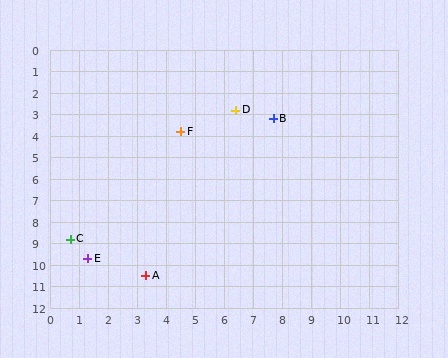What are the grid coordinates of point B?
Point B is at approximately (7.7, 3.2).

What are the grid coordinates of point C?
Point C is at approximately (0.7, 8.8).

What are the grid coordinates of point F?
Point F is at approximately (4.5, 3.8).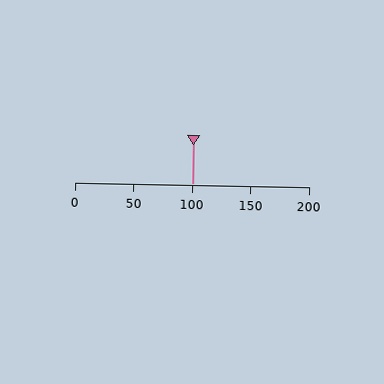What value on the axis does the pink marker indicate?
The marker indicates approximately 100.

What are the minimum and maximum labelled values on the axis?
The axis runs from 0 to 200.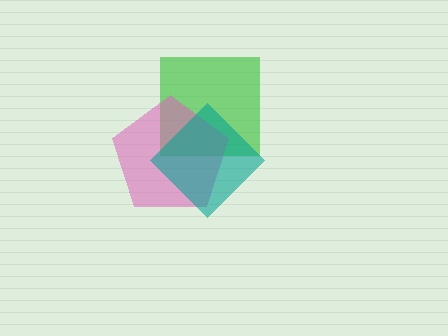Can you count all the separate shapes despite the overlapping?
Yes, there are 3 separate shapes.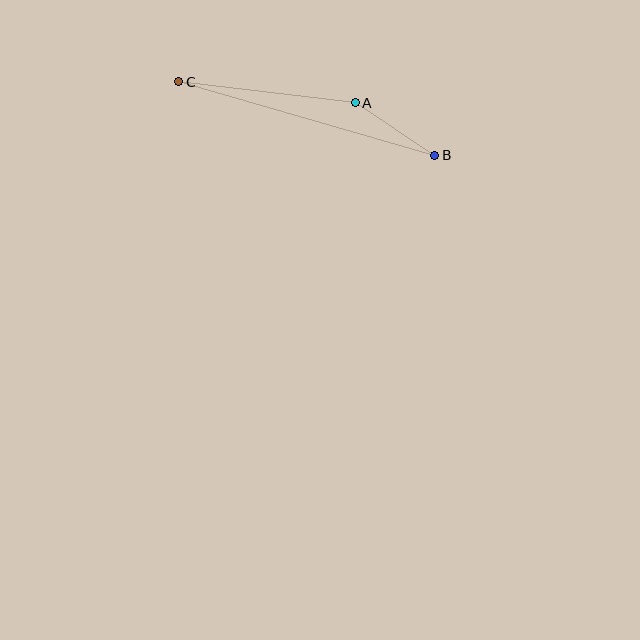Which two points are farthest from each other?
Points B and C are farthest from each other.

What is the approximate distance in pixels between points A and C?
The distance between A and C is approximately 178 pixels.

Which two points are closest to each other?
Points A and B are closest to each other.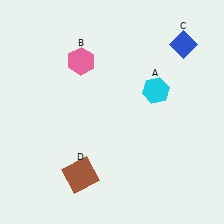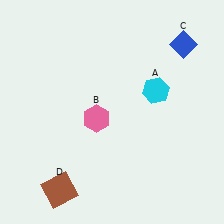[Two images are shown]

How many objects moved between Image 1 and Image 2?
2 objects moved between the two images.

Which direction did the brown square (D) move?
The brown square (D) moved left.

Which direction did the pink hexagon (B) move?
The pink hexagon (B) moved down.